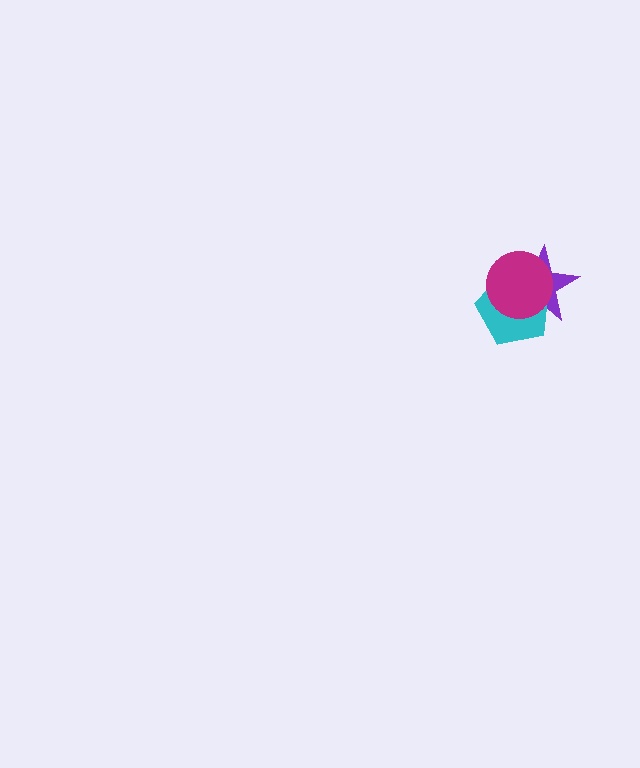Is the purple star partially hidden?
Yes, it is partially covered by another shape.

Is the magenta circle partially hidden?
No, no other shape covers it.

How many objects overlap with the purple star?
2 objects overlap with the purple star.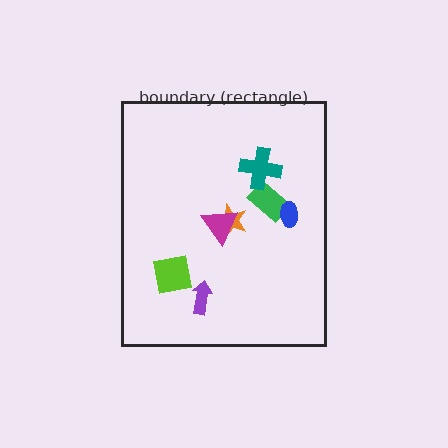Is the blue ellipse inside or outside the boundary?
Inside.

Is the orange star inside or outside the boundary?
Inside.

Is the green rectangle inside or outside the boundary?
Inside.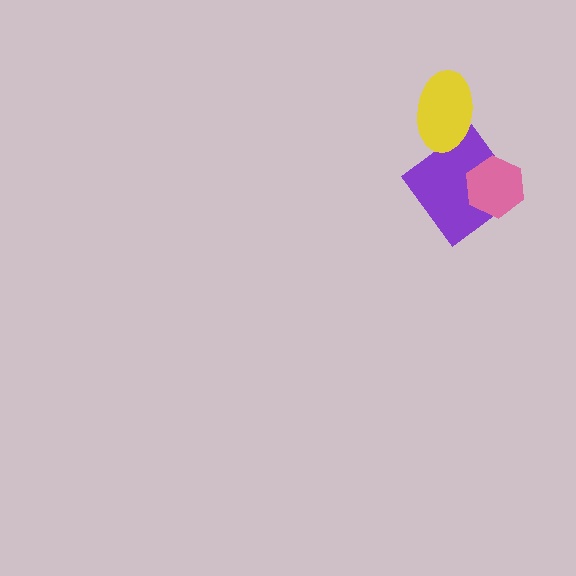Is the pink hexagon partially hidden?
No, no other shape covers it.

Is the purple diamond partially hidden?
Yes, it is partially covered by another shape.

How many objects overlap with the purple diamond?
2 objects overlap with the purple diamond.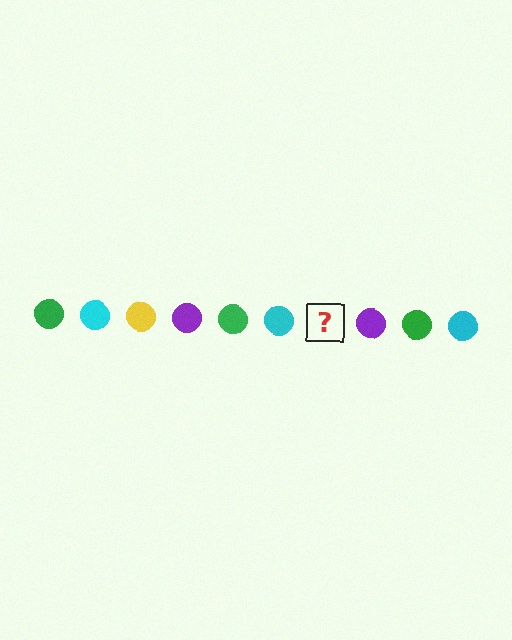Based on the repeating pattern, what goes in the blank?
The blank should be a yellow circle.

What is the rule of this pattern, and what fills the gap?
The rule is that the pattern cycles through green, cyan, yellow, purple circles. The gap should be filled with a yellow circle.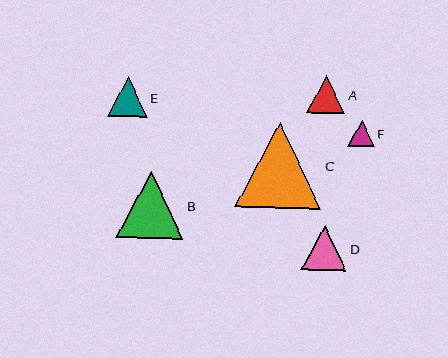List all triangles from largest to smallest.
From largest to smallest: C, B, D, E, A, F.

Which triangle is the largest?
Triangle C is the largest with a size of approximately 86 pixels.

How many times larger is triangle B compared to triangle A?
Triangle B is approximately 1.7 times the size of triangle A.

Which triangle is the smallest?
Triangle F is the smallest with a size of approximately 26 pixels.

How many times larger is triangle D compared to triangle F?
Triangle D is approximately 1.7 times the size of triangle F.